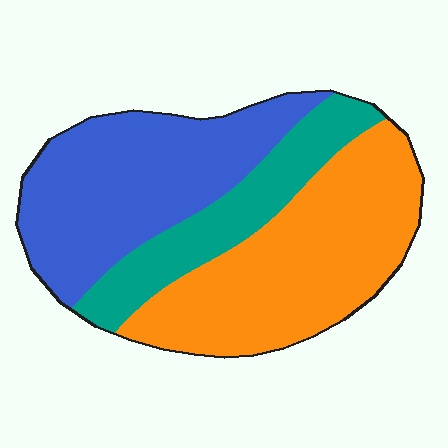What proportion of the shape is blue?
Blue covers roughly 40% of the shape.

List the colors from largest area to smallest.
From largest to smallest: orange, blue, teal.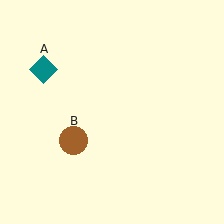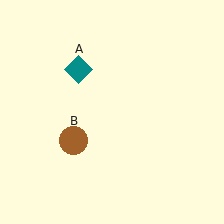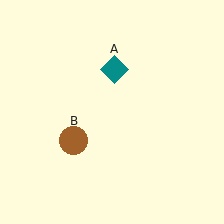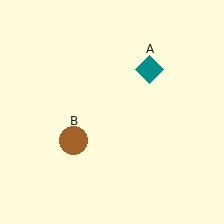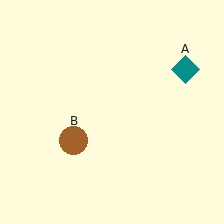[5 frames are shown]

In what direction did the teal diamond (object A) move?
The teal diamond (object A) moved right.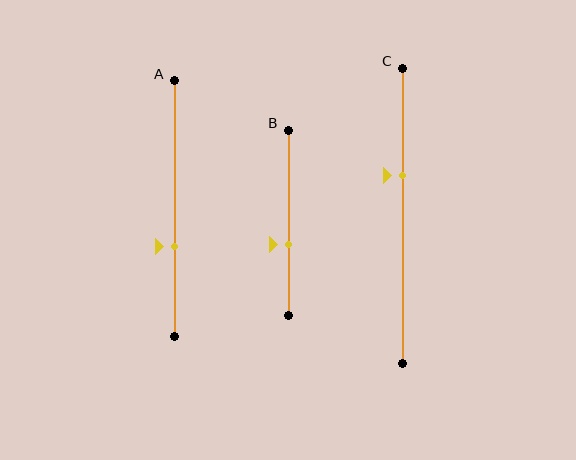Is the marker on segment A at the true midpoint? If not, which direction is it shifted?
No, the marker on segment A is shifted downward by about 15% of the segment length.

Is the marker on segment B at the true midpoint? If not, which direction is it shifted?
No, the marker on segment B is shifted downward by about 12% of the segment length.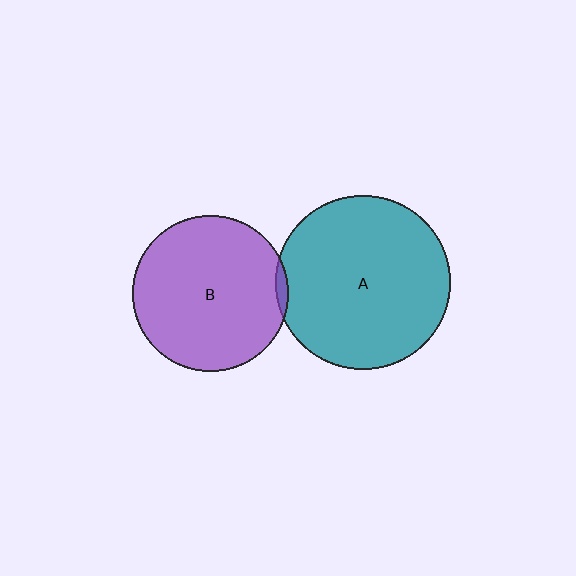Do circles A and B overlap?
Yes.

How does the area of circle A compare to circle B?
Approximately 1.2 times.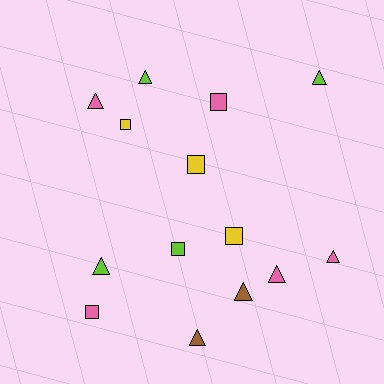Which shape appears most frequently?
Triangle, with 8 objects.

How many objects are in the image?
There are 14 objects.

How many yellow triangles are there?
There are no yellow triangles.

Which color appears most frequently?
Pink, with 5 objects.